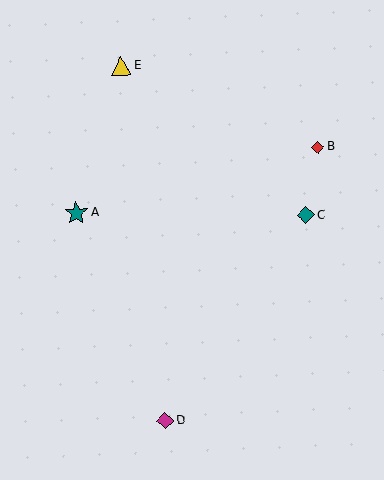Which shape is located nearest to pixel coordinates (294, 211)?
The teal diamond (labeled C) at (306, 215) is nearest to that location.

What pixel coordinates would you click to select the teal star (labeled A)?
Click at (76, 213) to select the teal star A.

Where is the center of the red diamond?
The center of the red diamond is at (318, 147).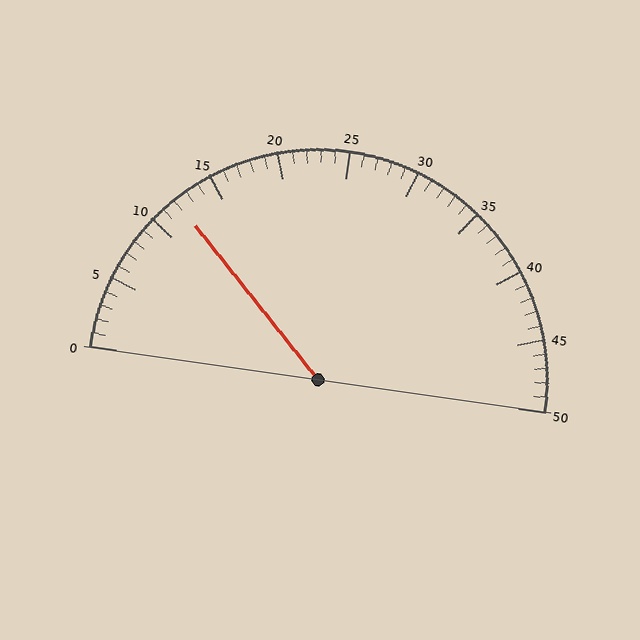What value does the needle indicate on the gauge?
The needle indicates approximately 12.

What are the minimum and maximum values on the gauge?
The gauge ranges from 0 to 50.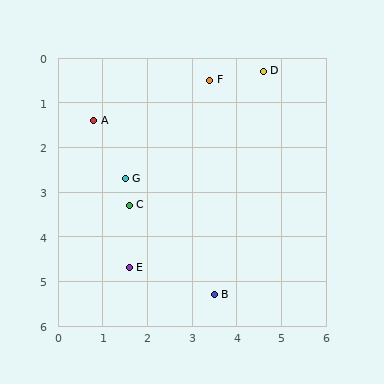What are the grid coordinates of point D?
Point D is at approximately (4.6, 0.3).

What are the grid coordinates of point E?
Point E is at approximately (1.6, 4.7).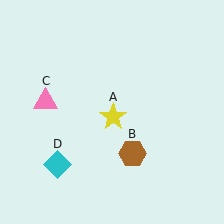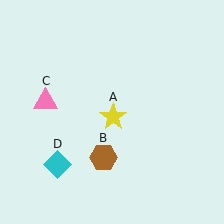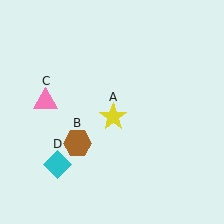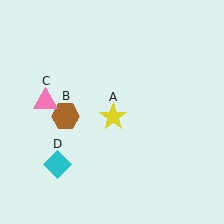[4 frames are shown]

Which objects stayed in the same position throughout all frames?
Yellow star (object A) and pink triangle (object C) and cyan diamond (object D) remained stationary.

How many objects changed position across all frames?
1 object changed position: brown hexagon (object B).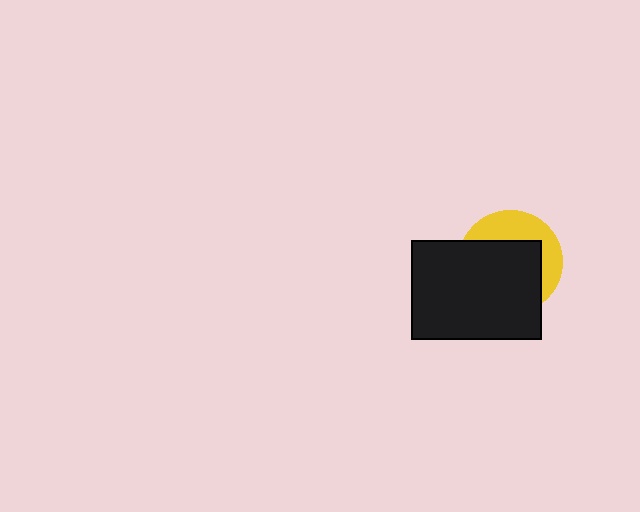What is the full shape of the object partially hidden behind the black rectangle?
The partially hidden object is a yellow circle.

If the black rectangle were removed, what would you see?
You would see the complete yellow circle.